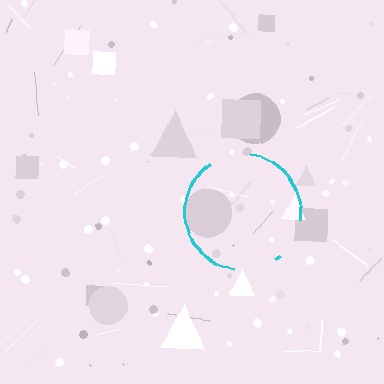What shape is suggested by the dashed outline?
The dashed outline suggests a circle.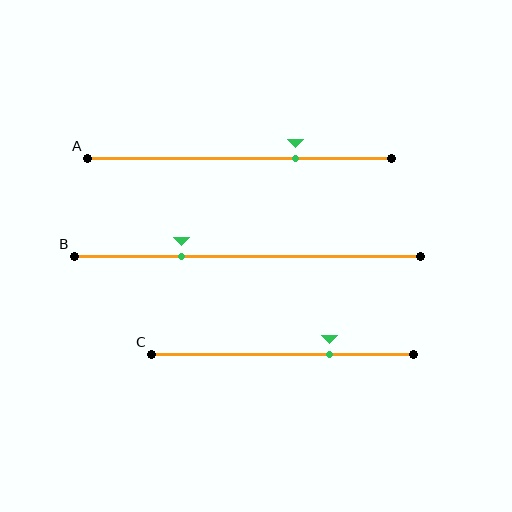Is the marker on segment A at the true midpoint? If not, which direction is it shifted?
No, the marker on segment A is shifted to the right by about 18% of the segment length.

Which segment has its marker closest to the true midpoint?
Segment C has its marker closest to the true midpoint.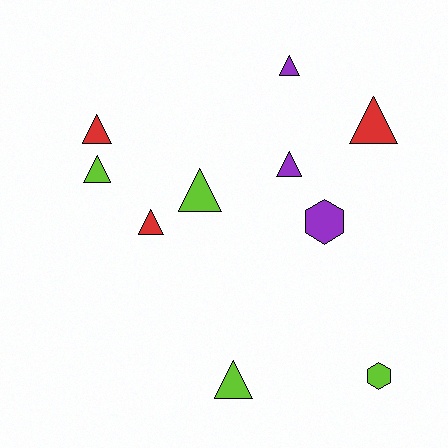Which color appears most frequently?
Lime, with 4 objects.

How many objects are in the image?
There are 10 objects.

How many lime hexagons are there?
There is 1 lime hexagon.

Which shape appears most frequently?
Triangle, with 8 objects.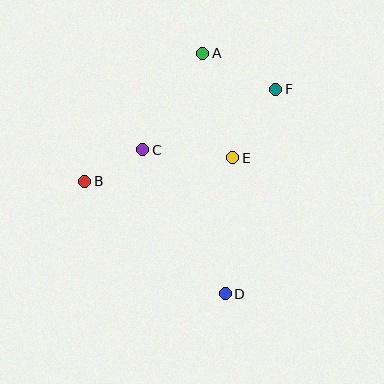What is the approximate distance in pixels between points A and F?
The distance between A and F is approximately 81 pixels.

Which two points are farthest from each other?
Points A and D are farthest from each other.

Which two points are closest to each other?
Points B and C are closest to each other.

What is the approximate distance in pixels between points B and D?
The distance between B and D is approximately 180 pixels.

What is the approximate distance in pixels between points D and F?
The distance between D and F is approximately 211 pixels.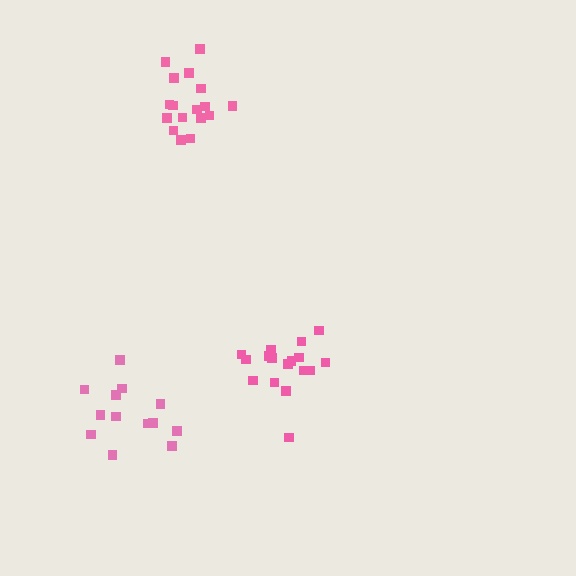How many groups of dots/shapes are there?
There are 3 groups.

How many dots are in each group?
Group 1: 17 dots, Group 2: 17 dots, Group 3: 13 dots (47 total).